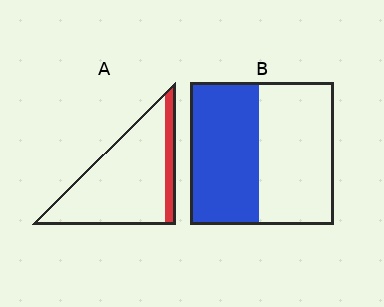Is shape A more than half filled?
No.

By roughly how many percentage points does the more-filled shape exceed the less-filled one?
By roughly 35 percentage points (B over A).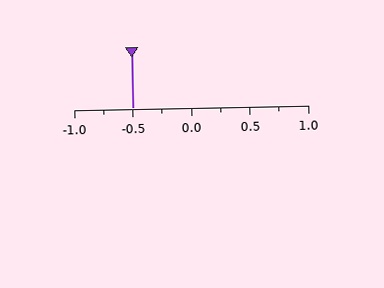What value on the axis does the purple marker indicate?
The marker indicates approximately -0.5.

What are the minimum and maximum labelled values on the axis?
The axis runs from -1.0 to 1.0.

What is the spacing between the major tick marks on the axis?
The major ticks are spaced 0.5 apart.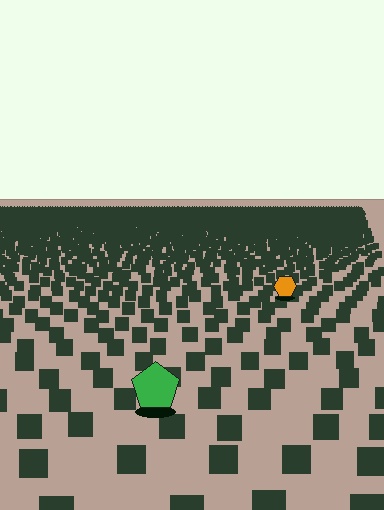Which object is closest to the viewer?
The green pentagon is closest. The texture marks near it are larger and more spread out.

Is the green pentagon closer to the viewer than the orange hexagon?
Yes. The green pentagon is closer — you can tell from the texture gradient: the ground texture is coarser near it.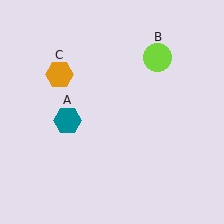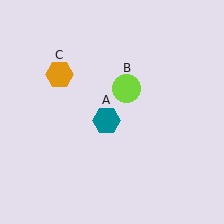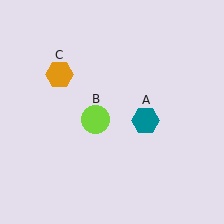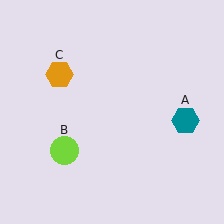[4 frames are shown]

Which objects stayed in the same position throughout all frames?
Orange hexagon (object C) remained stationary.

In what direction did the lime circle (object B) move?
The lime circle (object B) moved down and to the left.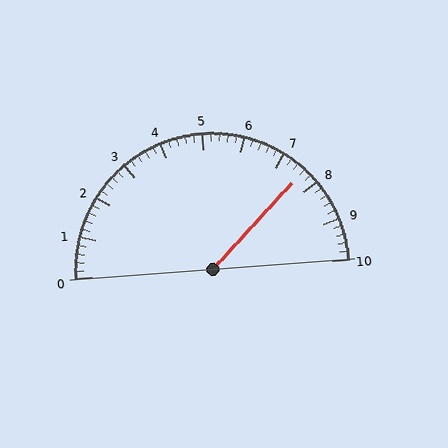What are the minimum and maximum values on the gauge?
The gauge ranges from 0 to 10.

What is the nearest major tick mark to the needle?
The nearest major tick mark is 8.